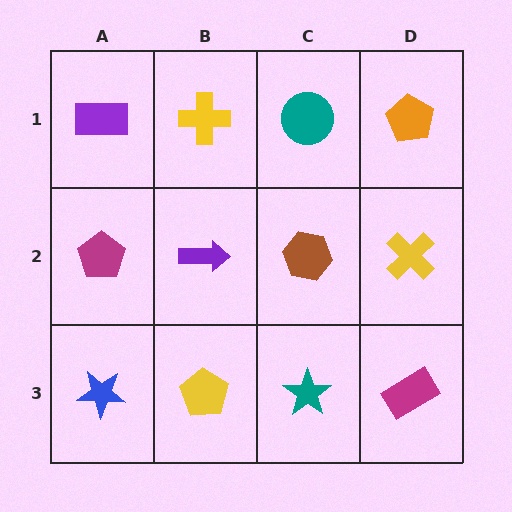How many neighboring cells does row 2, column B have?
4.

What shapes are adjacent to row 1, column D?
A yellow cross (row 2, column D), a teal circle (row 1, column C).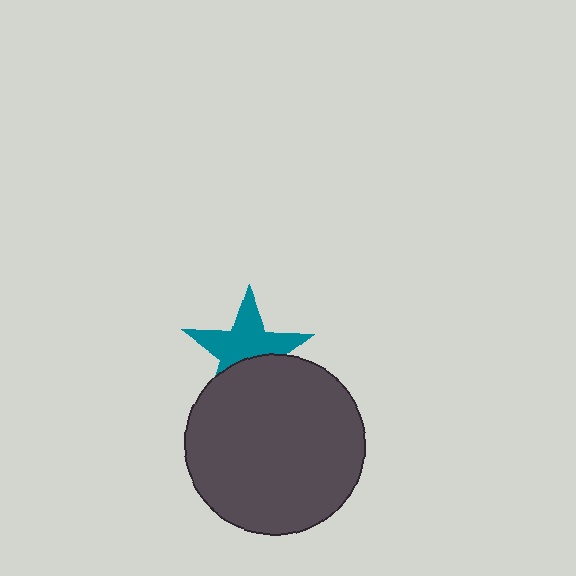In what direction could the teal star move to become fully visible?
The teal star could move up. That would shift it out from behind the dark gray circle entirely.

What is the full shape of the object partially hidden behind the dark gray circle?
The partially hidden object is a teal star.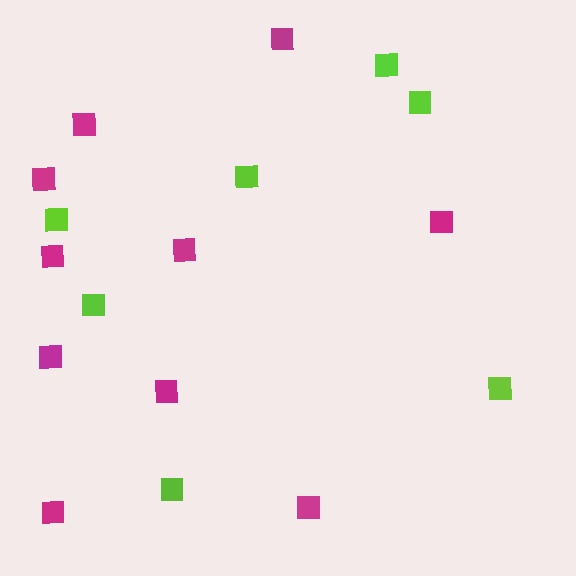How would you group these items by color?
There are 2 groups: one group of lime squares (7) and one group of magenta squares (10).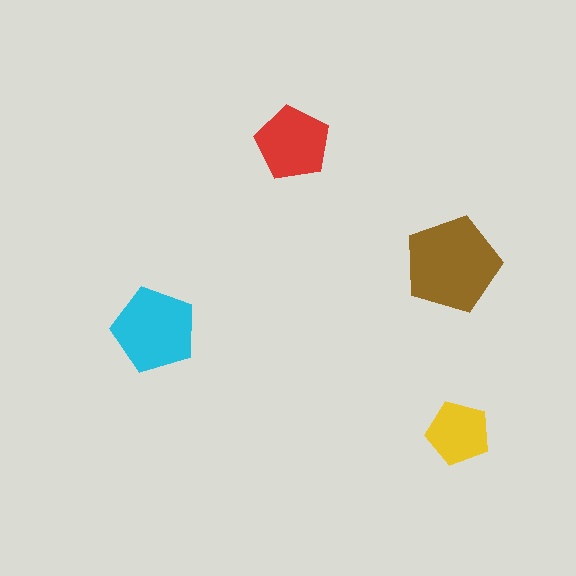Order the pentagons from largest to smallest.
the brown one, the cyan one, the red one, the yellow one.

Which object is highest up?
The red pentagon is topmost.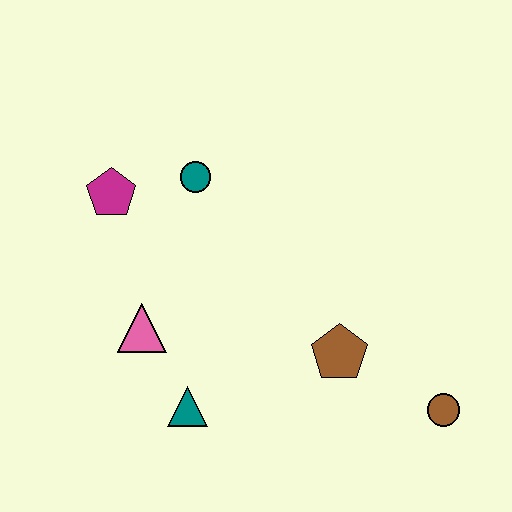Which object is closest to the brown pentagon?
The brown circle is closest to the brown pentagon.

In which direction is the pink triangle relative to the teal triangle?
The pink triangle is above the teal triangle.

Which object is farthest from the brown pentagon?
The magenta pentagon is farthest from the brown pentagon.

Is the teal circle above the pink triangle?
Yes